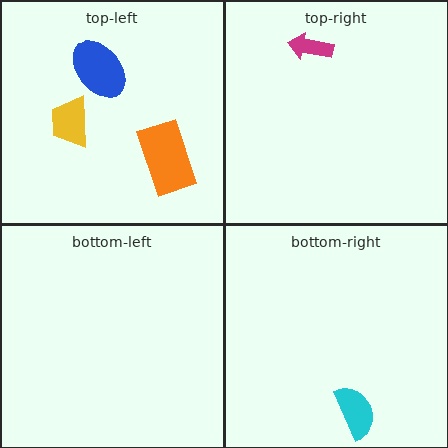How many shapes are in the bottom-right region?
1.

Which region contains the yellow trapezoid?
The top-left region.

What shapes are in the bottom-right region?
The cyan semicircle.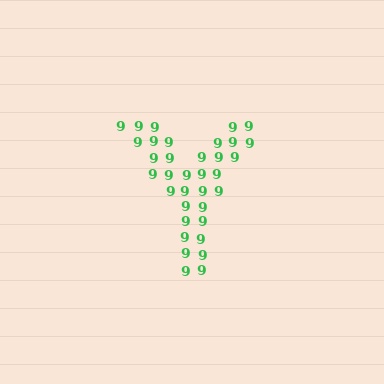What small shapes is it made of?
It is made of small digit 9's.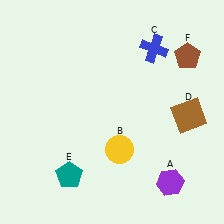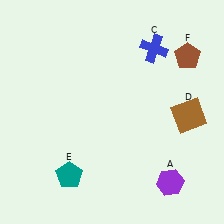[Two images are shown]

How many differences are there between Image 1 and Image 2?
There is 1 difference between the two images.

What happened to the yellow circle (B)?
The yellow circle (B) was removed in Image 2. It was in the bottom-right area of Image 1.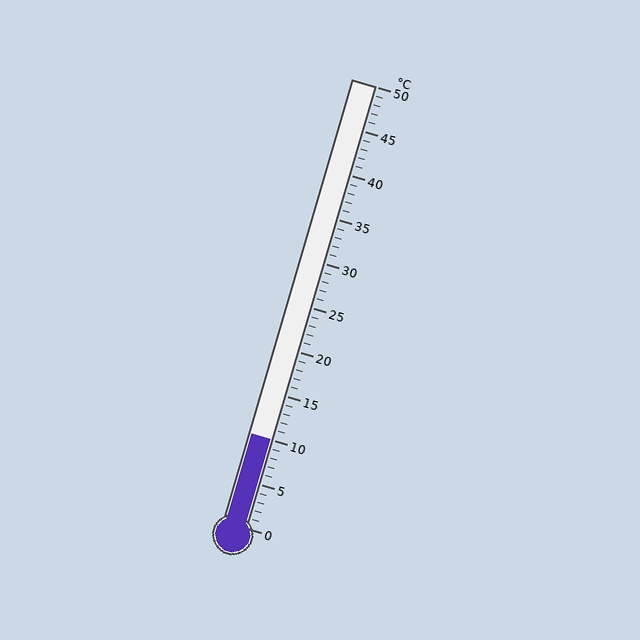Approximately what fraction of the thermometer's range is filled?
The thermometer is filled to approximately 20% of its range.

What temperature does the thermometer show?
The thermometer shows approximately 10°C.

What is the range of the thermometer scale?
The thermometer scale ranges from 0°C to 50°C.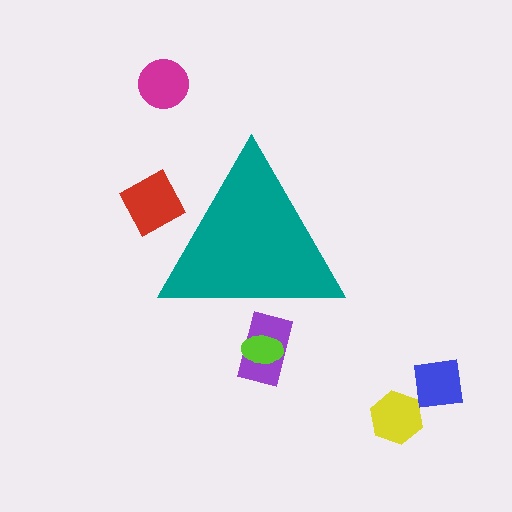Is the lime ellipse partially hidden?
Yes, the lime ellipse is partially hidden behind the teal triangle.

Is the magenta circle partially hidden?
No, the magenta circle is fully visible.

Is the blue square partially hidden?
No, the blue square is fully visible.